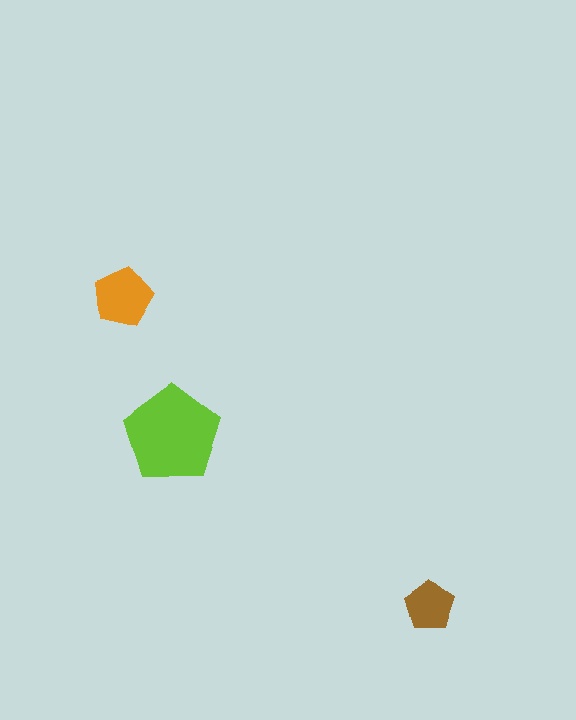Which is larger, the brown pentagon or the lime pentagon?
The lime one.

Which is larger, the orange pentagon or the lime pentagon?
The lime one.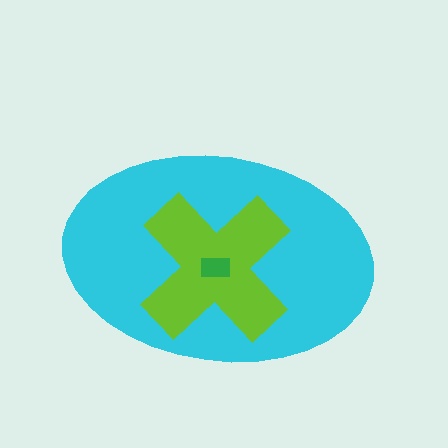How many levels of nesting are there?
3.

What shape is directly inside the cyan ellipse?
The lime cross.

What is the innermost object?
The green rectangle.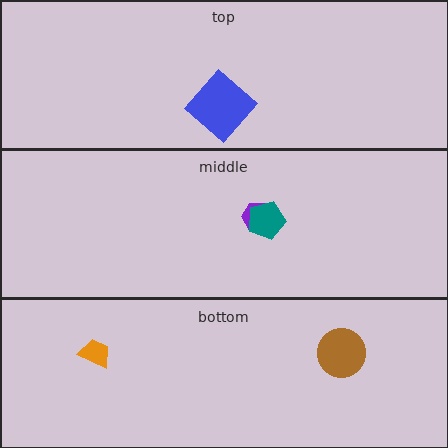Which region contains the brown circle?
The bottom region.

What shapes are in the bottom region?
The orange trapezoid, the brown circle.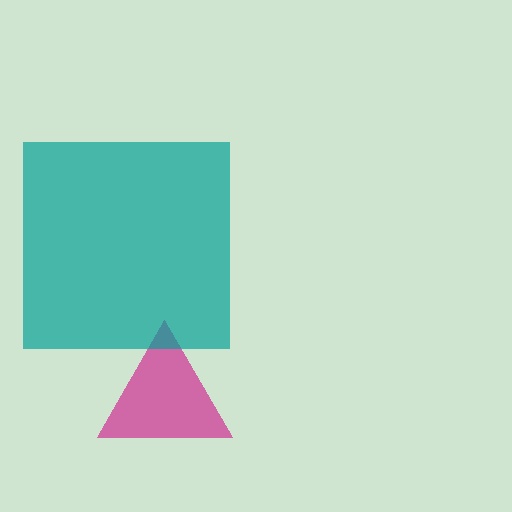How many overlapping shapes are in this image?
There are 2 overlapping shapes in the image.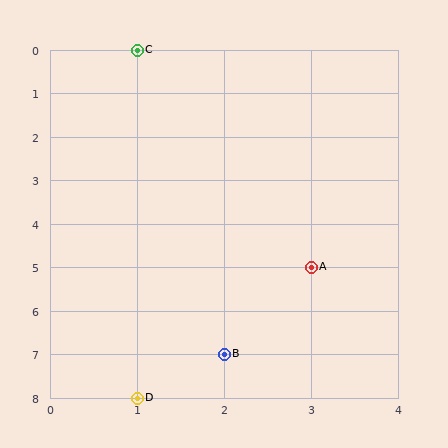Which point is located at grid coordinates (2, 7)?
Point B is at (2, 7).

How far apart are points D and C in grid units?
Points D and C are 8 rows apart.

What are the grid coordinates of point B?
Point B is at grid coordinates (2, 7).